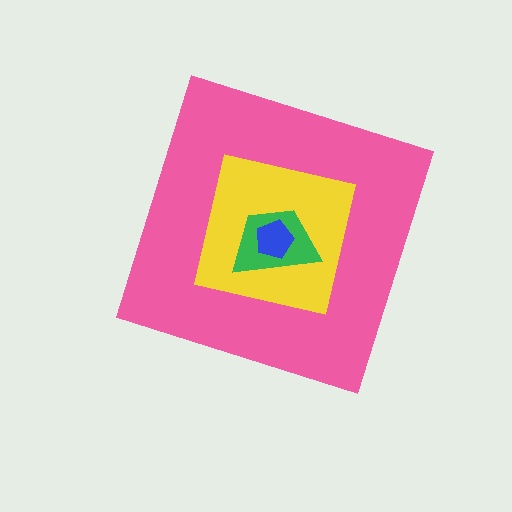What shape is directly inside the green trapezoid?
The blue pentagon.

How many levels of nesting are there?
4.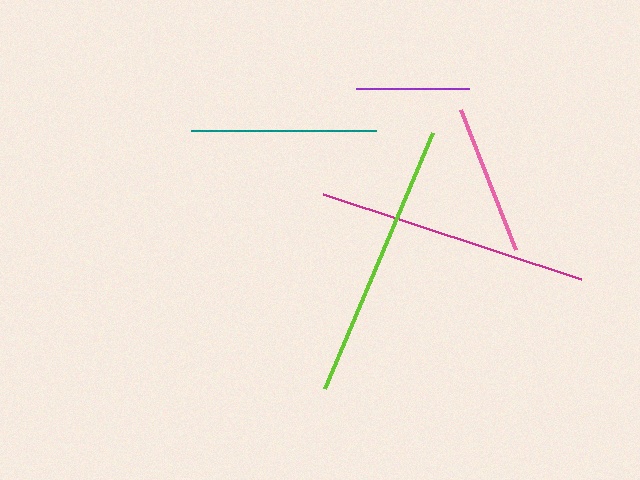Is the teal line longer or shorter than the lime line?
The lime line is longer than the teal line.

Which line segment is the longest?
The lime line is the longest at approximately 277 pixels.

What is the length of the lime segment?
The lime segment is approximately 277 pixels long.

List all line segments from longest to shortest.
From longest to shortest: lime, magenta, teal, pink, purple.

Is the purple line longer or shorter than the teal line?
The teal line is longer than the purple line.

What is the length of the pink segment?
The pink segment is approximately 151 pixels long.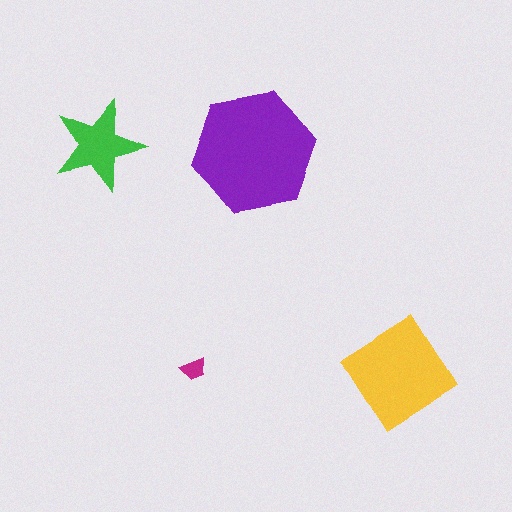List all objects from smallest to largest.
The magenta trapezoid, the green star, the yellow diamond, the purple hexagon.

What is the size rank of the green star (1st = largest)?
3rd.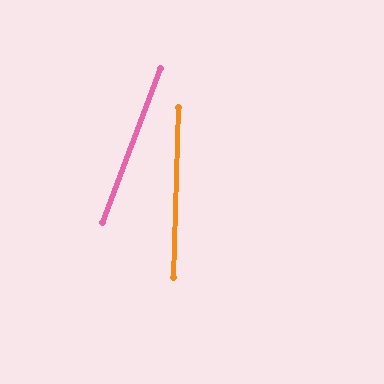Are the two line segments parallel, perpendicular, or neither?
Neither parallel nor perpendicular — they differ by about 19°.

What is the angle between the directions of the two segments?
Approximately 19 degrees.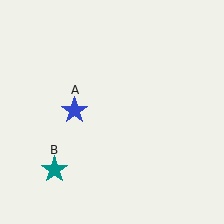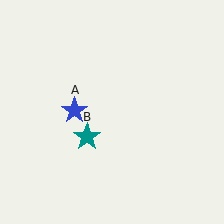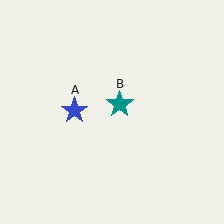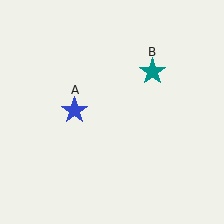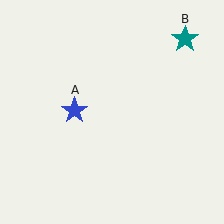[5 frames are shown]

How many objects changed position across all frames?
1 object changed position: teal star (object B).